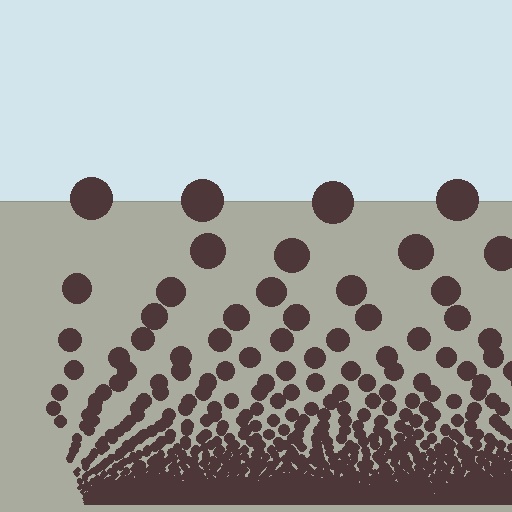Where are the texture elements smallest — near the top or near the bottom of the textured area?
Near the bottom.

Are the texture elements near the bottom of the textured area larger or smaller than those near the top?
Smaller. The gradient is inverted — elements near the bottom are smaller and denser.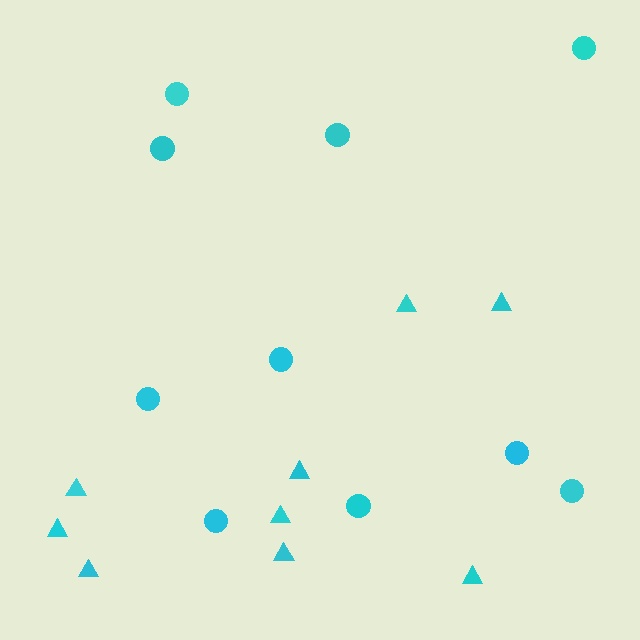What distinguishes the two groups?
There are 2 groups: one group of circles (10) and one group of triangles (9).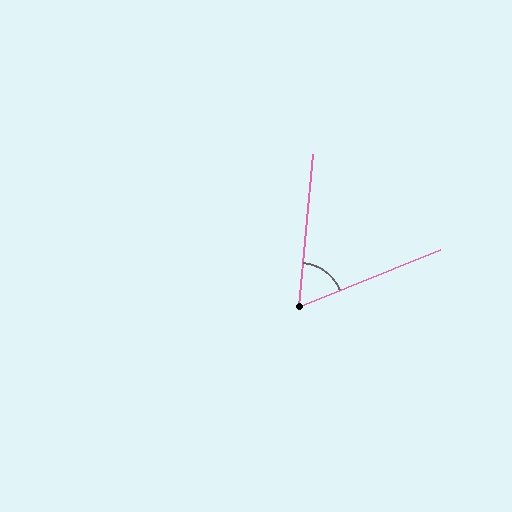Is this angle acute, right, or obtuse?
It is acute.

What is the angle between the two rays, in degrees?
Approximately 63 degrees.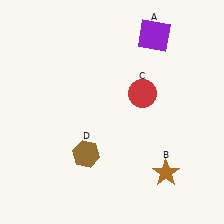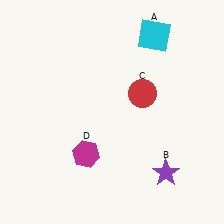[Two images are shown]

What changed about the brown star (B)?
In Image 1, B is brown. In Image 2, it changed to purple.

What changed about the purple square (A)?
In Image 1, A is purple. In Image 2, it changed to cyan.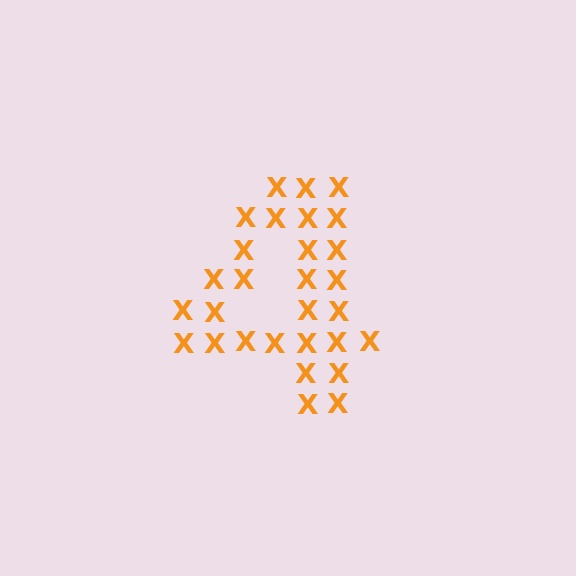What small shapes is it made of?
It is made of small letter X's.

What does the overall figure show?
The overall figure shows the digit 4.